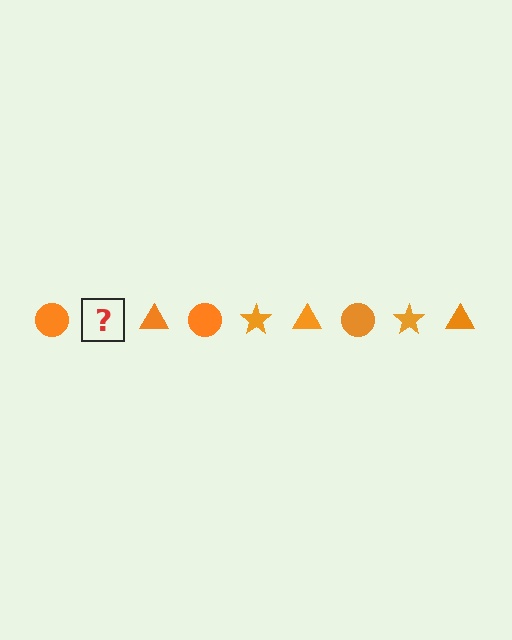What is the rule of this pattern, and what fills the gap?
The rule is that the pattern cycles through circle, star, triangle shapes in orange. The gap should be filled with an orange star.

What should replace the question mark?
The question mark should be replaced with an orange star.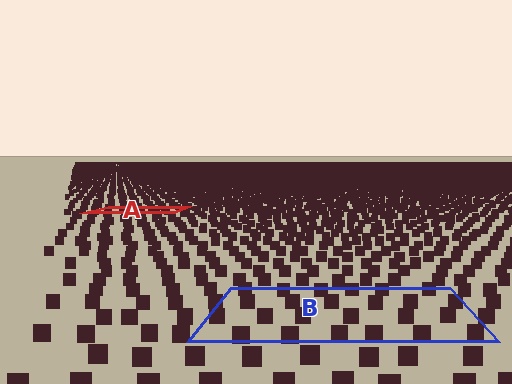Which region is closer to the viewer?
Region B is closer. The texture elements there are larger and more spread out.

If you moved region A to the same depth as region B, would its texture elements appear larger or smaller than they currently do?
They would appear larger. At a closer depth, the same texture elements are projected at a bigger on-screen size.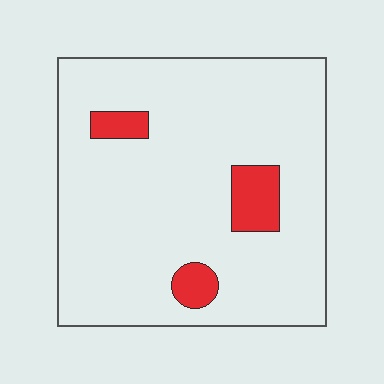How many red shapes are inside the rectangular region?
3.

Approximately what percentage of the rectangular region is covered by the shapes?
Approximately 10%.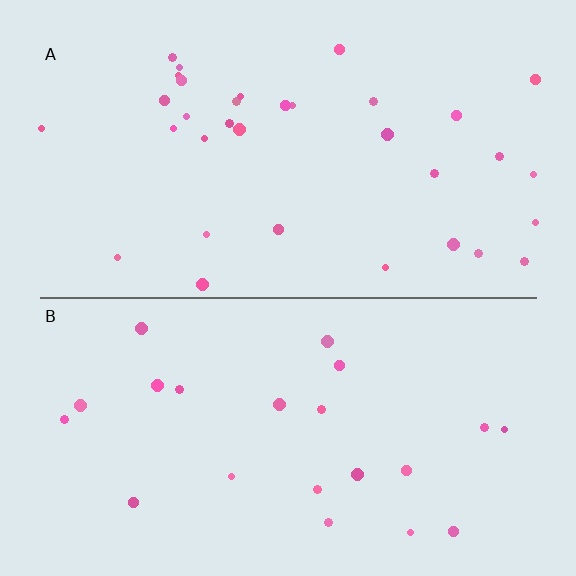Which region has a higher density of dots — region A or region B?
A (the top).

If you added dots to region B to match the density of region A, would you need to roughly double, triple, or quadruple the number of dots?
Approximately double.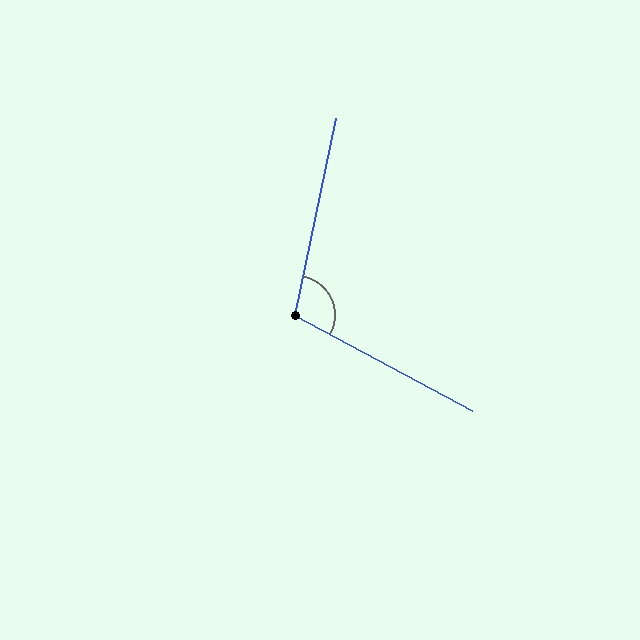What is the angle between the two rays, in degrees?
Approximately 107 degrees.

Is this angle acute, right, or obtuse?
It is obtuse.